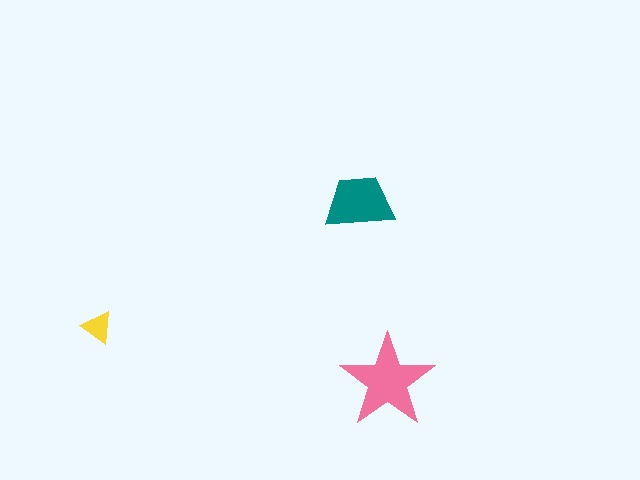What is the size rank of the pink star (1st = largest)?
1st.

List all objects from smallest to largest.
The yellow triangle, the teal trapezoid, the pink star.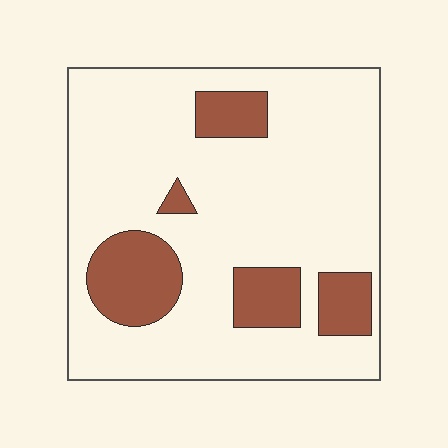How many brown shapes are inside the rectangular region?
5.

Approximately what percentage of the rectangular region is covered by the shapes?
Approximately 20%.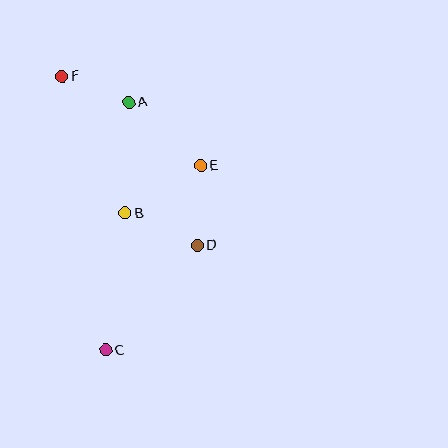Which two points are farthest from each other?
Points C and F are farthest from each other.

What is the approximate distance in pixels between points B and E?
The distance between B and E is approximately 89 pixels.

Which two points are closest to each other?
Points A and F are closest to each other.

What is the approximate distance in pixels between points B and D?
The distance between B and D is approximately 79 pixels.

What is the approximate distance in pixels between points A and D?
The distance between A and D is approximately 159 pixels.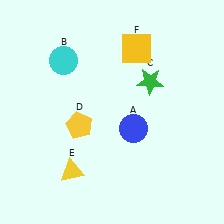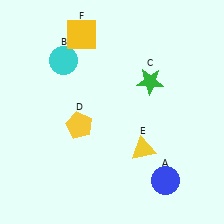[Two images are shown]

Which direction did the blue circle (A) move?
The blue circle (A) moved down.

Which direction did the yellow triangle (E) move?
The yellow triangle (E) moved right.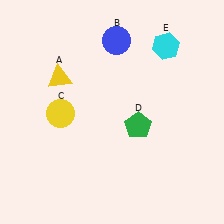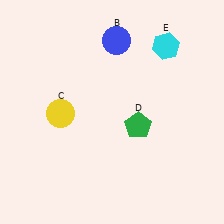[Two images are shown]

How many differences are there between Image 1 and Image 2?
There is 1 difference between the two images.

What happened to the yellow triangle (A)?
The yellow triangle (A) was removed in Image 2. It was in the top-left area of Image 1.